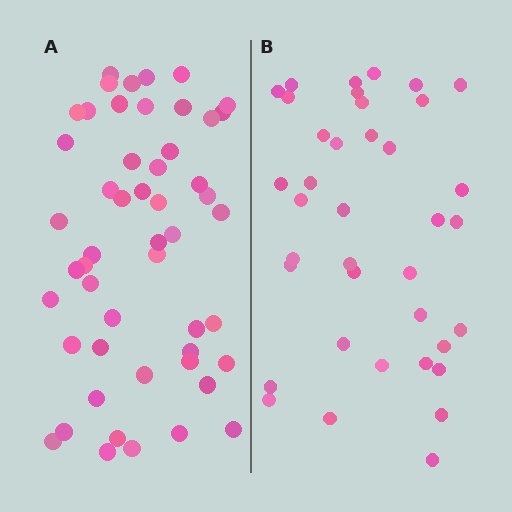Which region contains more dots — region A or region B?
Region A (the left region) has more dots.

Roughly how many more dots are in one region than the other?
Region A has approximately 15 more dots than region B.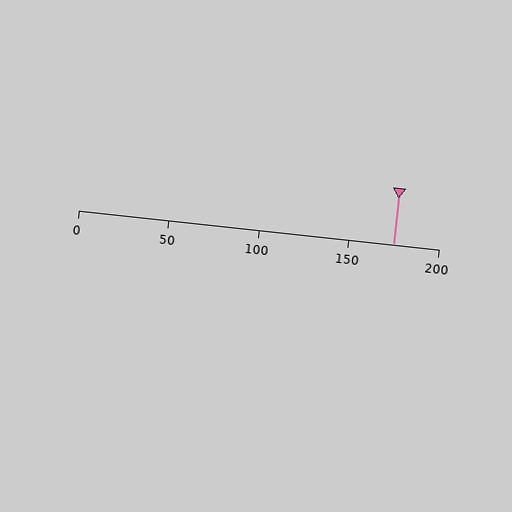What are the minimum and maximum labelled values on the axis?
The axis runs from 0 to 200.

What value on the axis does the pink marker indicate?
The marker indicates approximately 175.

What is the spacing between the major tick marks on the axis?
The major ticks are spaced 50 apart.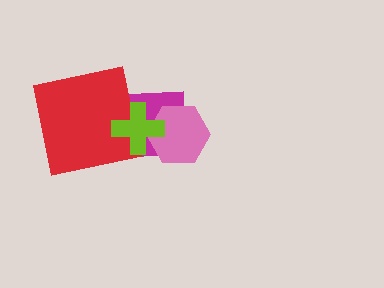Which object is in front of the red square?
The lime cross is in front of the red square.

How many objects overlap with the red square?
2 objects overlap with the red square.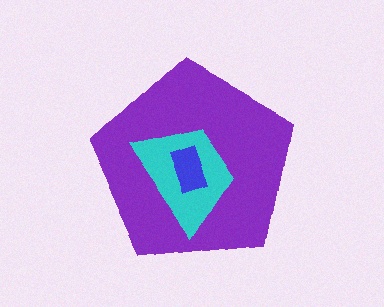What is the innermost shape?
The blue rectangle.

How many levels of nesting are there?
3.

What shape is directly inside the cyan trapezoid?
The blue rectangle.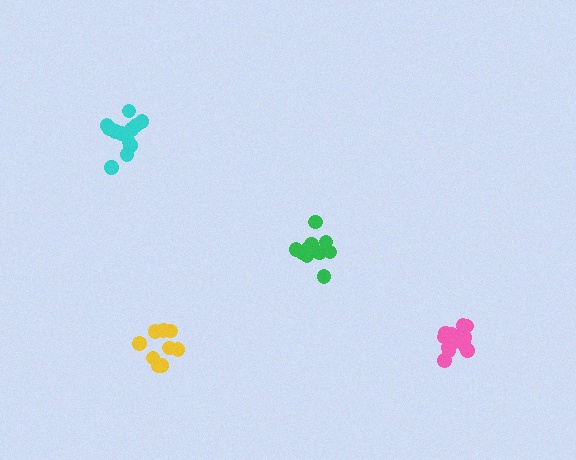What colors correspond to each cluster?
The clusters are colored: cyan, pink, green, yellow.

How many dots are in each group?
Group 1: 12 dots, Group 2: 14 dots, Group 3: 10 dots, Group 4: 10 dots (46 total).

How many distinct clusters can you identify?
There are 4 distinct clusters.